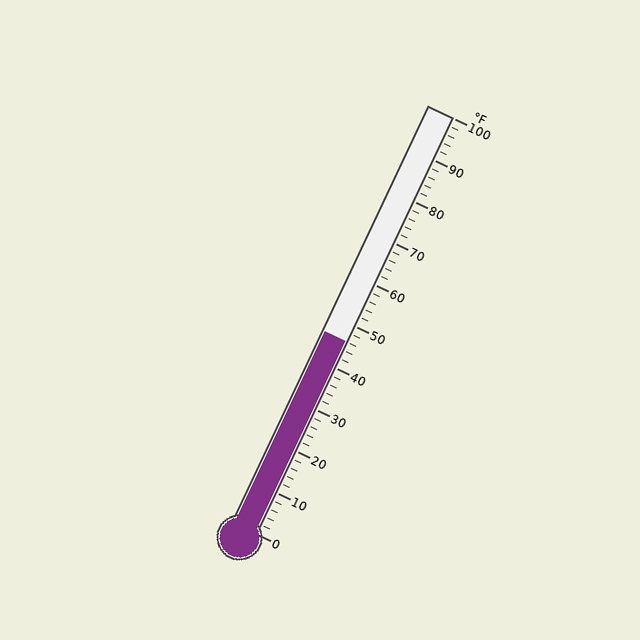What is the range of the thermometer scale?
The thermometer scale ranges from 0°F to 100°F.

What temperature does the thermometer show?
The thermometer shows approximately 46°F.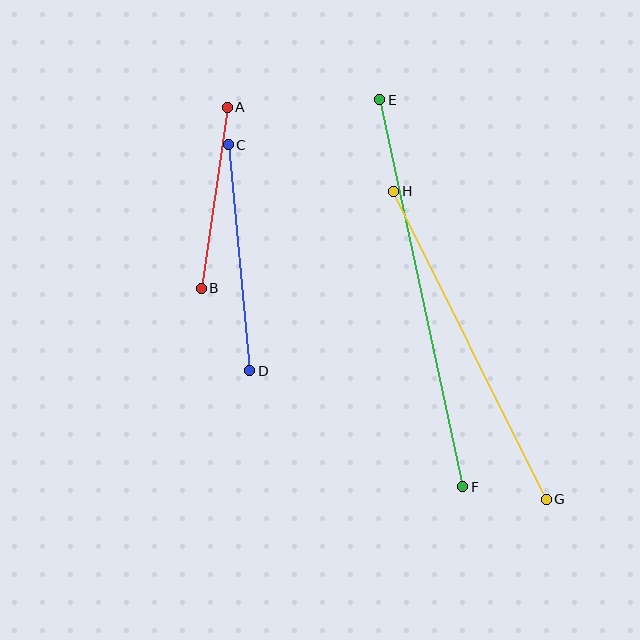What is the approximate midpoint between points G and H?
The midpoint is at approximately (470, 345) pixels.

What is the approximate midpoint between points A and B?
The midpoint is at approximately (214, 198) pixels.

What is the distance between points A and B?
The distance is approximately 183 pixels.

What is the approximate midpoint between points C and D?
The midpoint is at approximately (239, 258) pixels.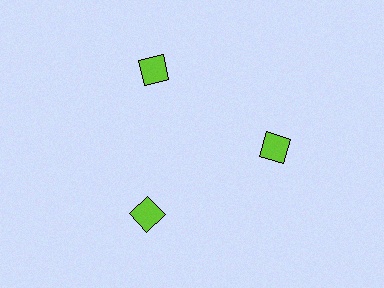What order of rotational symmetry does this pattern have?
This pattern has 3-fold rotational symmetry.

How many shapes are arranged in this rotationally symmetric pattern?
There are 3 shapes, arranged in 3 groups of 1.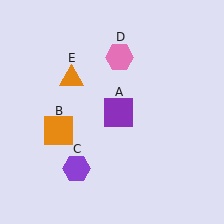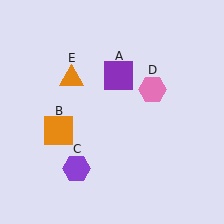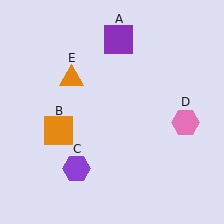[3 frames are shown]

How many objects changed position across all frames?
2 objects changed position: purple square (object A), pink hexagon (object D).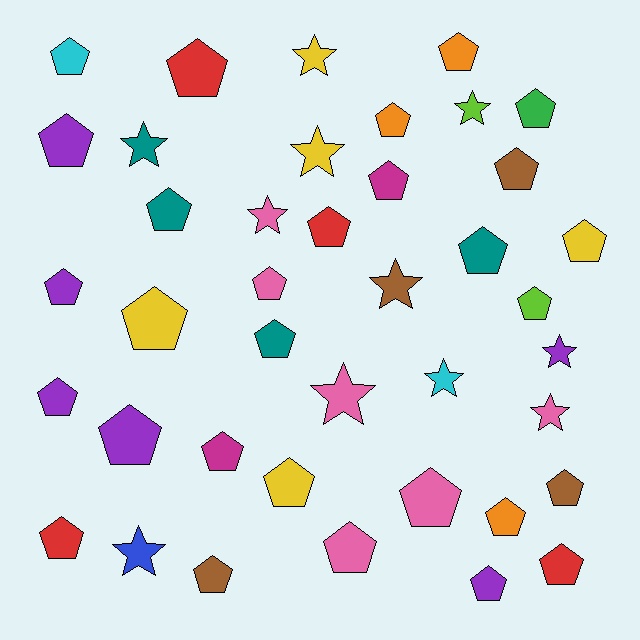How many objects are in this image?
There are 40 objects.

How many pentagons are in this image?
There are 29 pentagons.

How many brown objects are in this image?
There are 4 brown objects.